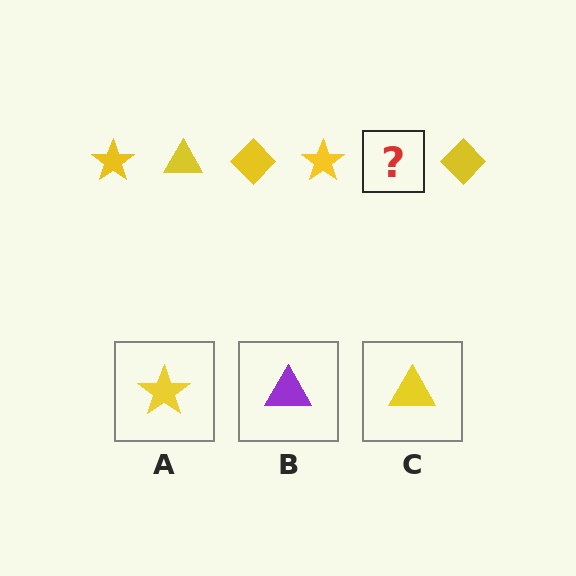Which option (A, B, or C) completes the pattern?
C.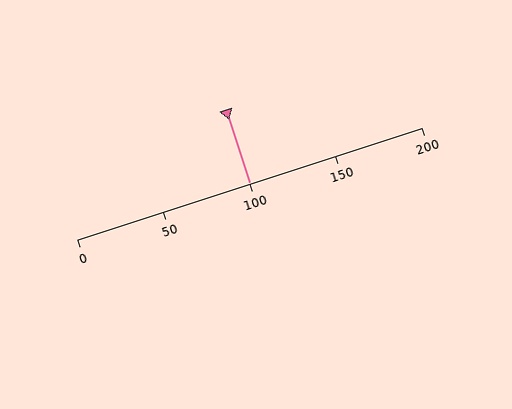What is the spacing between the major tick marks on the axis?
The major ticks are spaced 50 apart.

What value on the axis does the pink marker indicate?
The marker indicates approximately 100.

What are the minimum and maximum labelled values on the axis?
The axis runs from 0 to 200.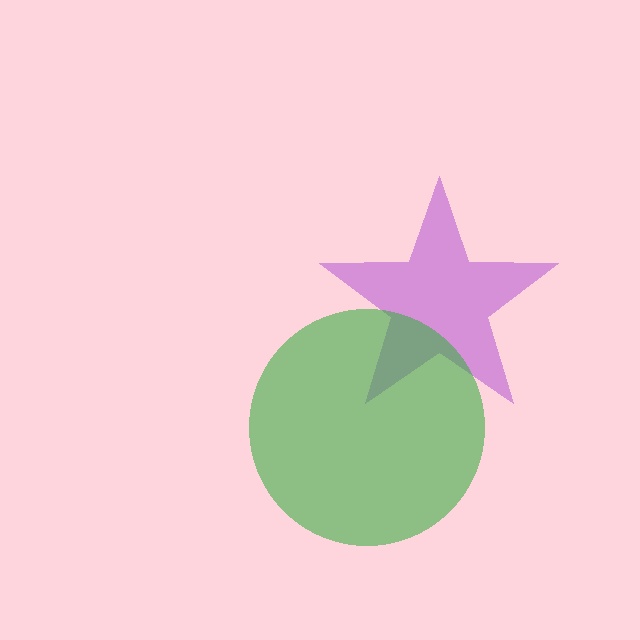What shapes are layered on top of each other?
The layered shapes are: a purple star, a green circle.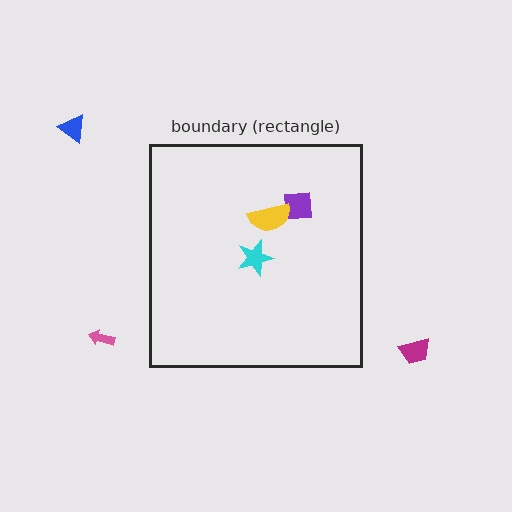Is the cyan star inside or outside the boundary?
Inside.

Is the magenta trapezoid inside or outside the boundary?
Outside.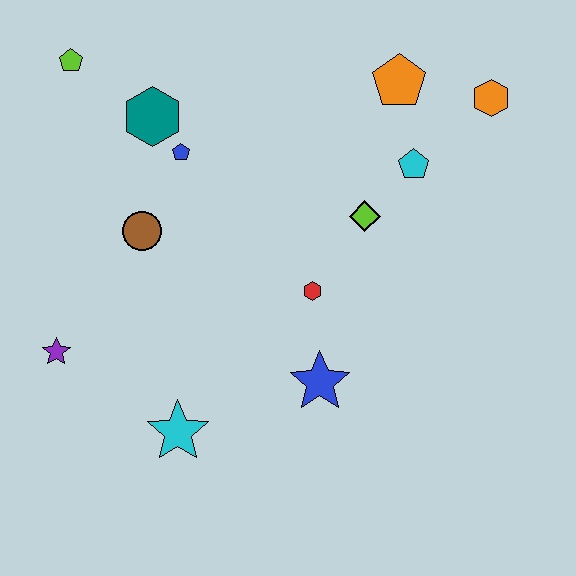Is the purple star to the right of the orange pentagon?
No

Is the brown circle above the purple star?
Yes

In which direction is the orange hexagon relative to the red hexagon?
The orange hexagon is above the red hexagon.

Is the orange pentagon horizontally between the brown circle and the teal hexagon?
No